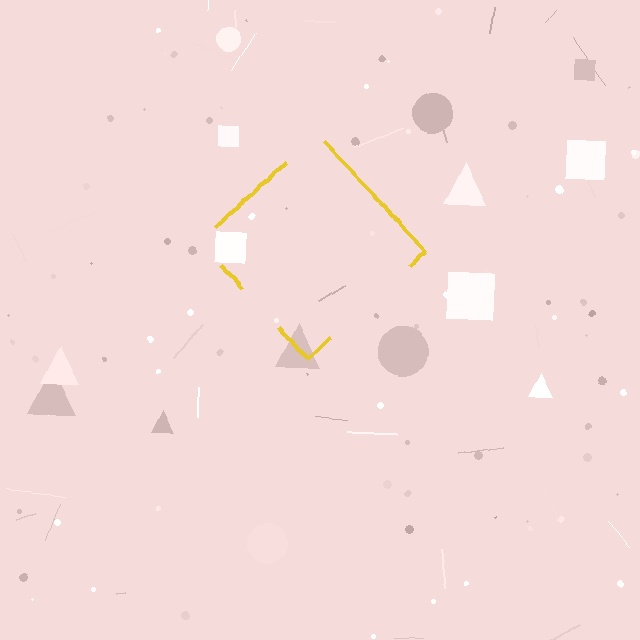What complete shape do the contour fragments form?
The contour fragments form a diamond.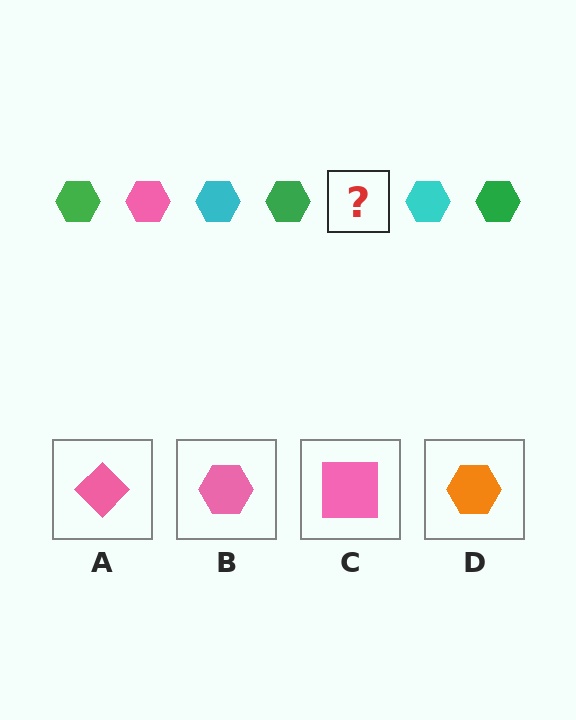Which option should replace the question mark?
Option B.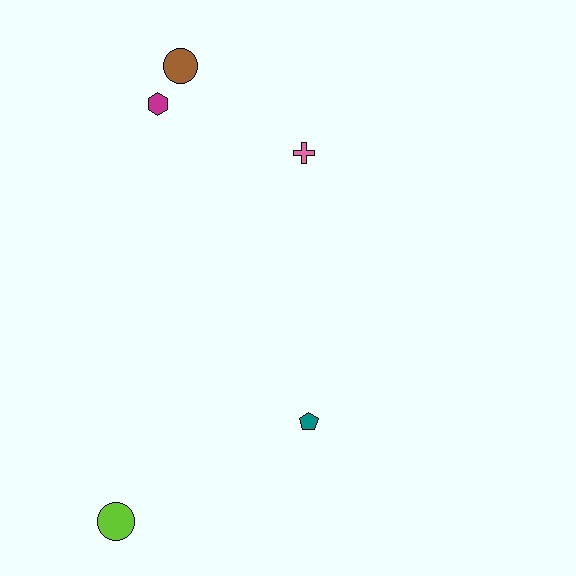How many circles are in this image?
There are 2 circles.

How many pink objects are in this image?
There is 1 pink object.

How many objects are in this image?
There are 5 objects.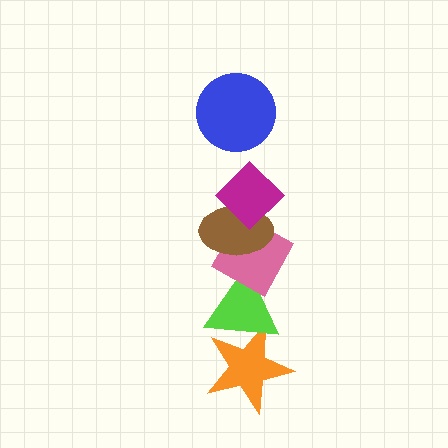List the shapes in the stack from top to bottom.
From top to bottom: the blue circle, the magenta diamond, the brown ellipse, the pink diamond, the lime triangle, the orange star.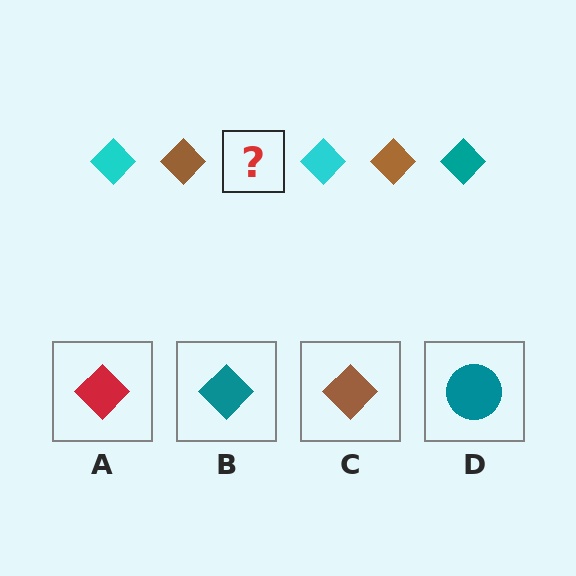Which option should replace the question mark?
Option B.